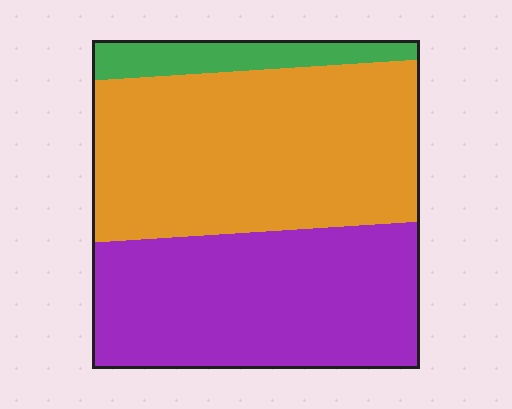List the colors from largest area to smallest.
From largest to smallest: orange, purple, green.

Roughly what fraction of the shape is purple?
Purple takes up about two fifths (2/5) of the shape.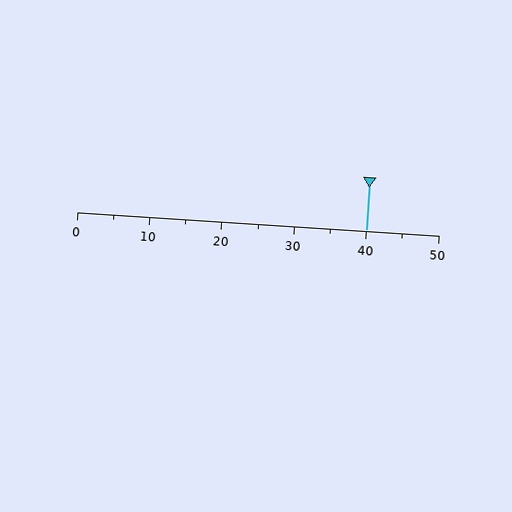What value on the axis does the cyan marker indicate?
The marker indicates approximately 40.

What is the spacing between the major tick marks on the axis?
The major ticks are spaced 10 apart.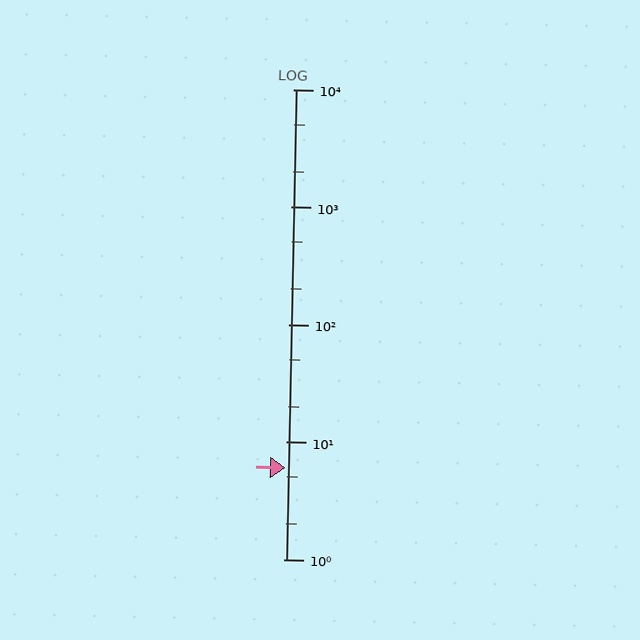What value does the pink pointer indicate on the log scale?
The pointer indicates approximately 6.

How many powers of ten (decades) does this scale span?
The scale spans 4 decades, from 1 to 10000.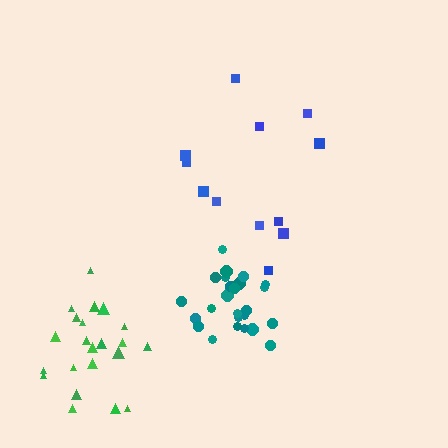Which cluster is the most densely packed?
Teal.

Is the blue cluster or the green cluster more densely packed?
Green.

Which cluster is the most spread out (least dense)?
Blue.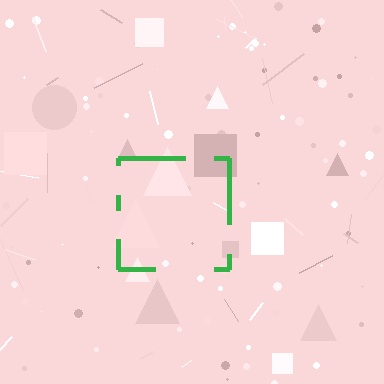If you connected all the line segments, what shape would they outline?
They would outline a square.